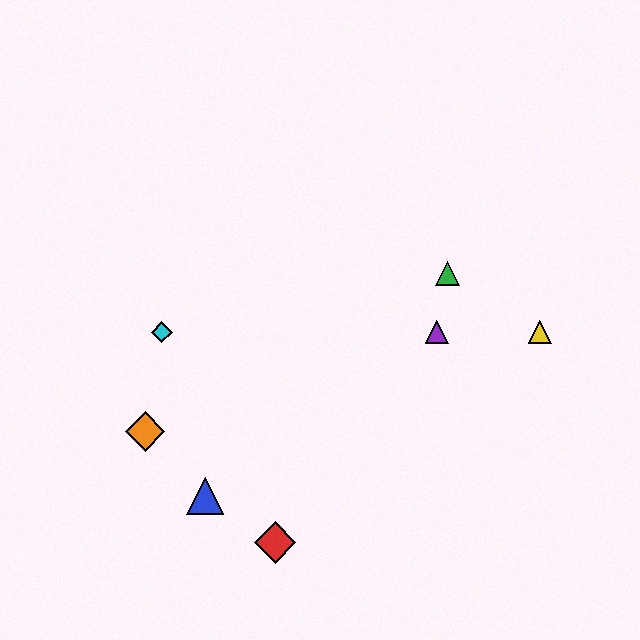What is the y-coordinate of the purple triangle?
The purple triangle is at y≈332.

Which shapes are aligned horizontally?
The yellow triangle, the purple triangle, the cyan diamond are aligned horizontally.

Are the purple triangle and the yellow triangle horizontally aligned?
Yes, both are at y≈332.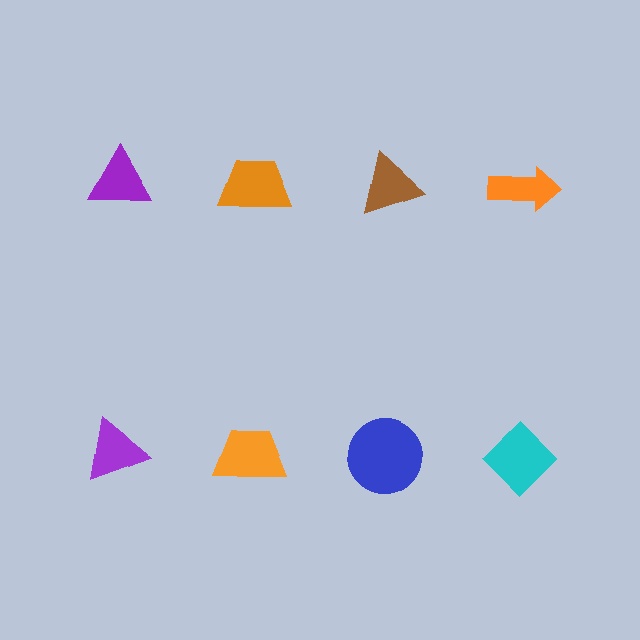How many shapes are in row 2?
4 shapes.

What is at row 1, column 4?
An orange arrow.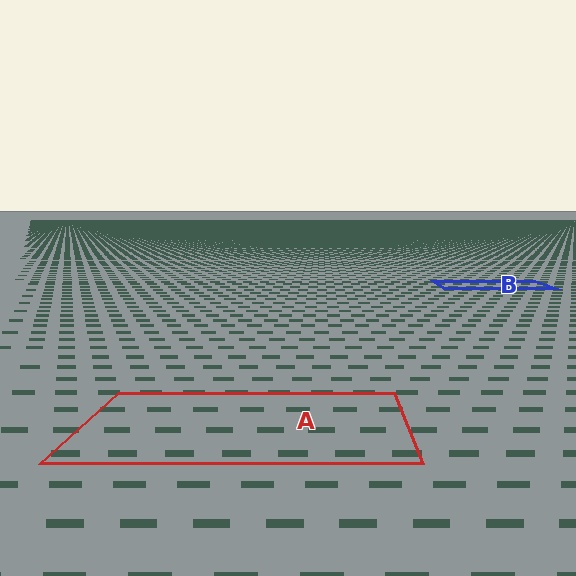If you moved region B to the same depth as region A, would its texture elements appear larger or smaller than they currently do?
They would appear larger. At a closer depth, the same texture elements are projected at a bigger on-screen size.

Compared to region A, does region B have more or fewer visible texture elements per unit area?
Region B has more texture elements per unit area — they are packed more densely because it is farther away.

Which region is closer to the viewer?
Region A is closer. The texture elements there are larger and more spread out.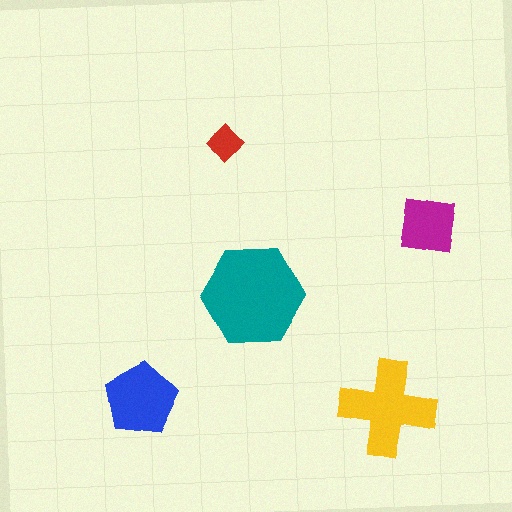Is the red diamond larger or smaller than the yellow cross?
Smaller.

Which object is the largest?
The teal hexagon.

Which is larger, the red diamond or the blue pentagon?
The blue pentagon.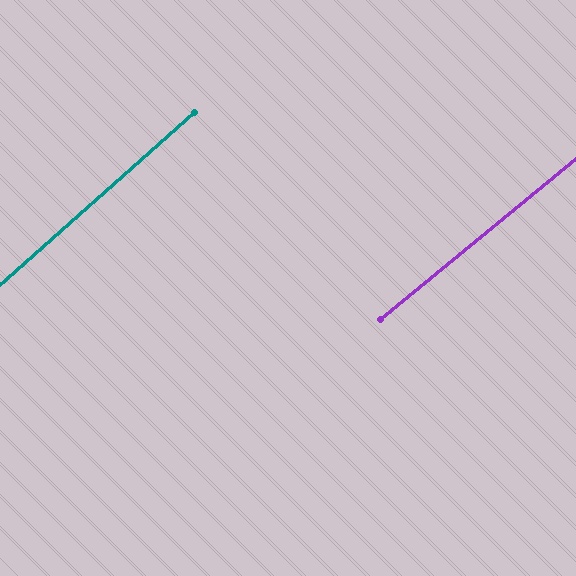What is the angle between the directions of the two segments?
Approximately 2 degrees.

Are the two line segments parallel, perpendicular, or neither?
Parallel — their directions differ by only 1.9°.